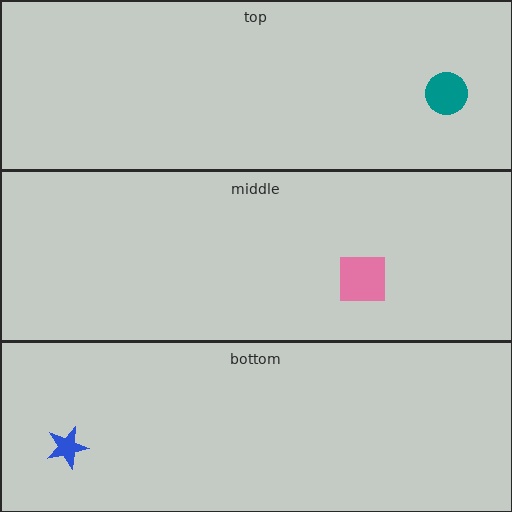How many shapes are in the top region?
1.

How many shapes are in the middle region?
1.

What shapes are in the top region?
The teal circle.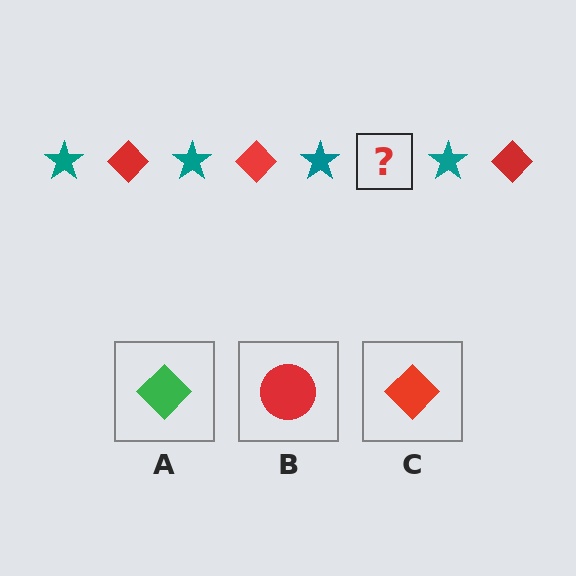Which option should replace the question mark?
Option C.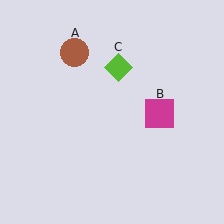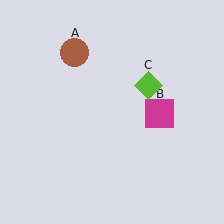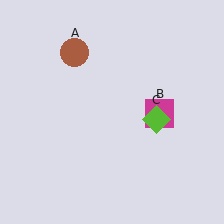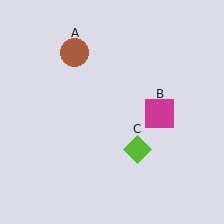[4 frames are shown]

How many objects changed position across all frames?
1 object changed position: lime diamond (object C).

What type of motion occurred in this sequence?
The lime diamond (object C) rotated clockwise around the center of the scene.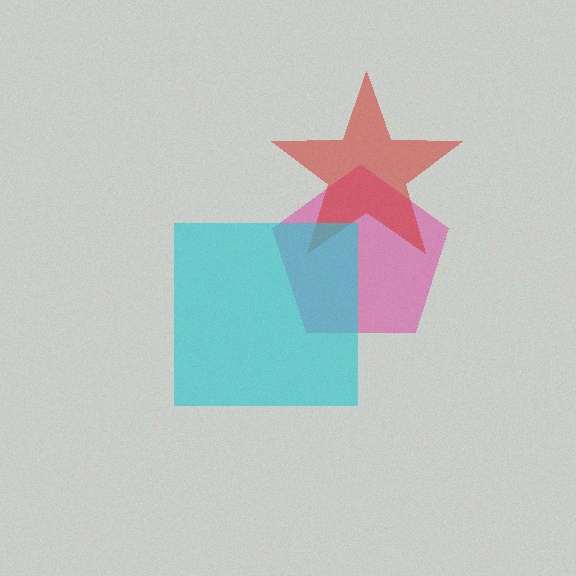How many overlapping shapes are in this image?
There are 3 overlapping shapes in the image.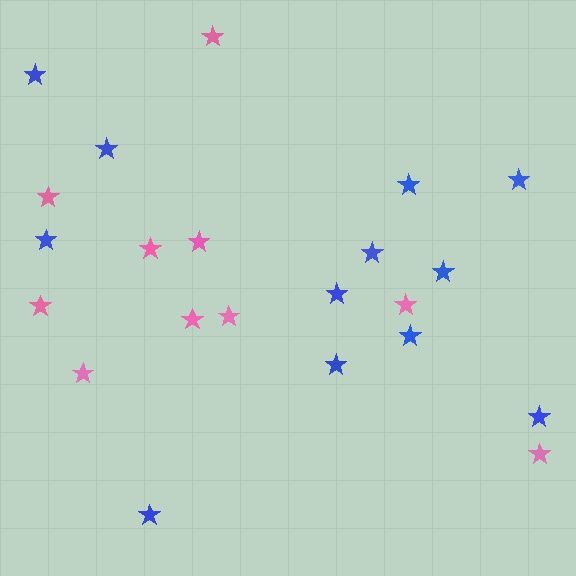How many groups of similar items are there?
There are 2 groups: one group of blue stars (12) and one group of pink stars (10).